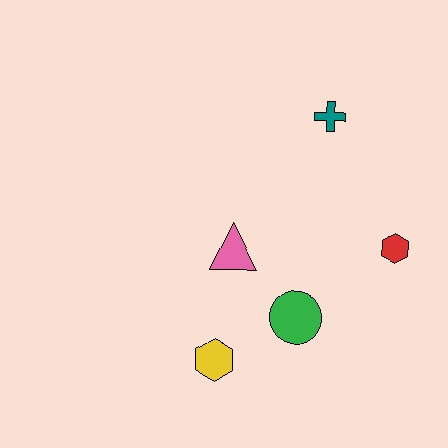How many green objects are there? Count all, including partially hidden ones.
There is 1 green object.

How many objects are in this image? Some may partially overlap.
There are 5 objects.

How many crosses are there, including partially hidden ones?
There is 1 cross.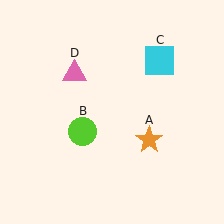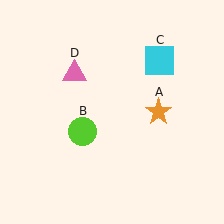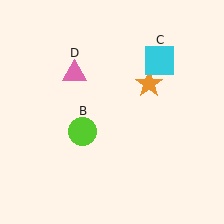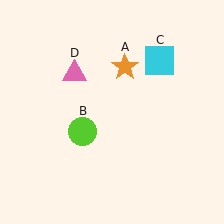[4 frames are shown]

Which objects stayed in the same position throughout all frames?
Lime circle (object B) and cyan square (object C) and pink triangle (object D) remained stationary.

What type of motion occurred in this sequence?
The orange star (object A) rotated counterclockwise around the center of the scene.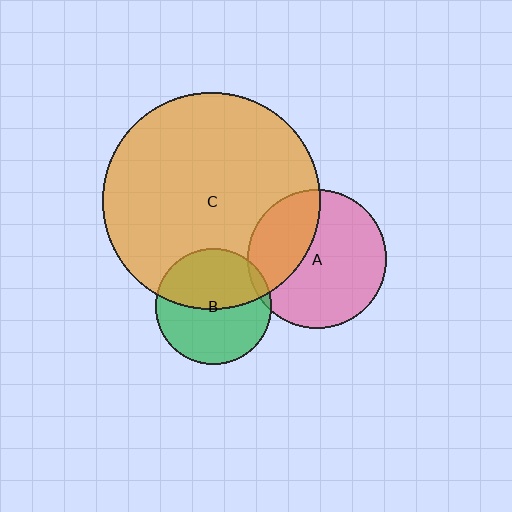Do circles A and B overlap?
Yes.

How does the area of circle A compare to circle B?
Approximately 1.4 times.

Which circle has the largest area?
Circle C (orange).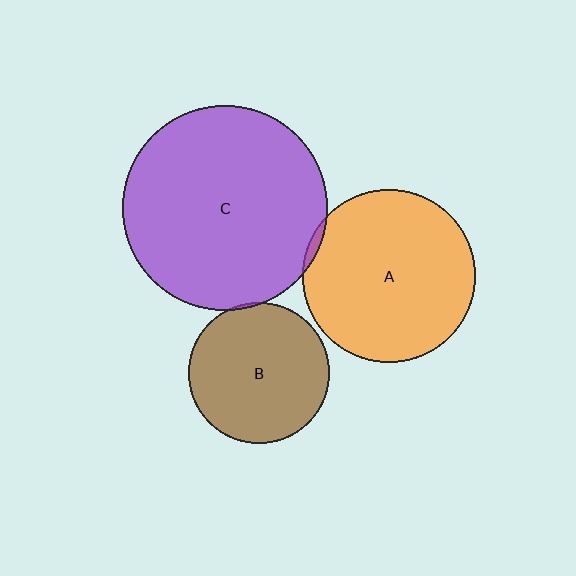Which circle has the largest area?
Circle C (purple).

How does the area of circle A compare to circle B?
Approximately 1.5 times.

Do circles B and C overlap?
Yes.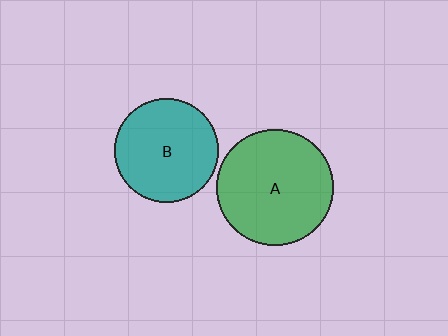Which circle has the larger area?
Circle A (green).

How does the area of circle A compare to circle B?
Approximately 1.3 times.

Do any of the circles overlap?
No, none of the circles overlap.